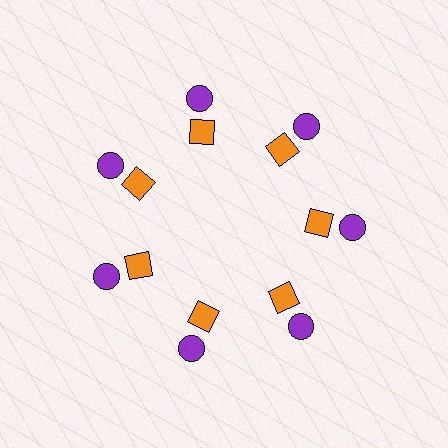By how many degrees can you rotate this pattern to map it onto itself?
The pattern maps onto itself every 51 degrees of rotation.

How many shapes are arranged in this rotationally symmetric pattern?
There are 14 shapes, arranged in 7 groups of 2.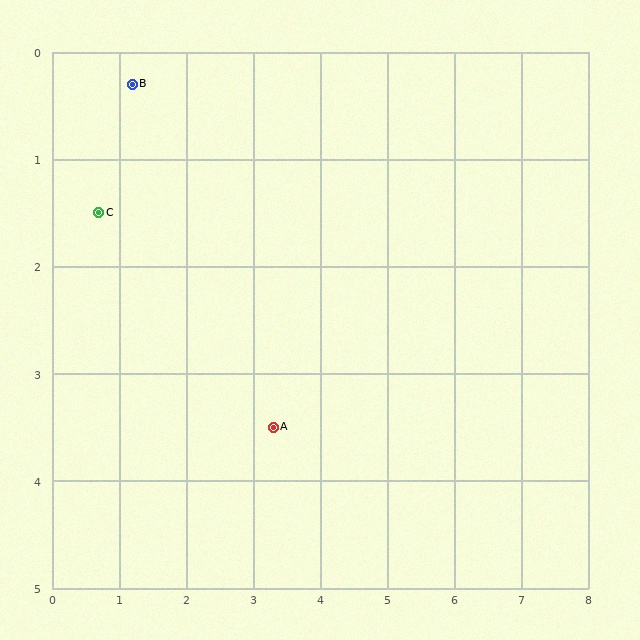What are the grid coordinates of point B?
Point B is at approximately (1.2, 0.3).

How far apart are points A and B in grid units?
Points A and B are about 3.8 grid units apart.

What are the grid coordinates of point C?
Point C is at approximately (0.7, 1.5).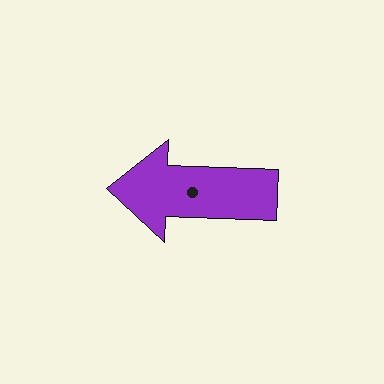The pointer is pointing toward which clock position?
Roughly 9 o'clock.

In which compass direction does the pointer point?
West.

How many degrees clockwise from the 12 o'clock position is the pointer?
Approximately 272 degrees.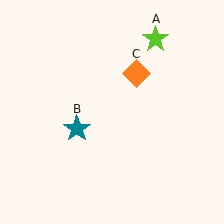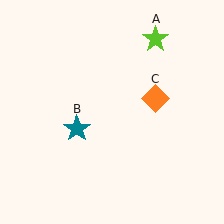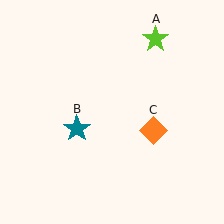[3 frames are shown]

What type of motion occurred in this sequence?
The orange diamond (object C) rotated clockwise around the center of the scene.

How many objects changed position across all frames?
1 object changed position: orange diamond (object C).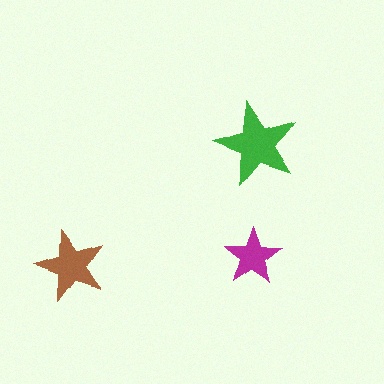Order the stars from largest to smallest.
the green one, the brown one, the magenta one.